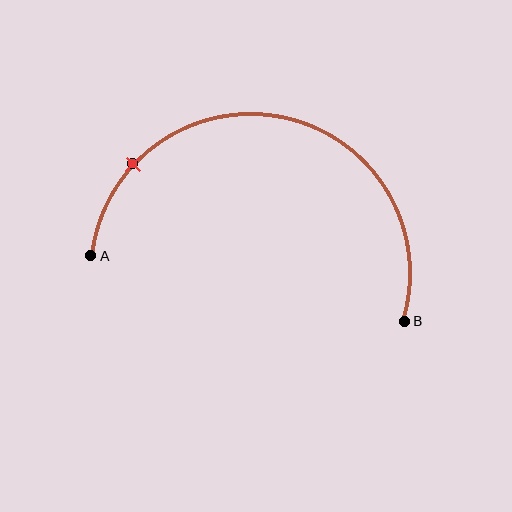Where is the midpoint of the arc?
The arc midpoint is the point on the curve farthest from the straight line joining A and B. It sits above that line.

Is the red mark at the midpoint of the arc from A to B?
No. The red mark lies on the arc but is closer to endpoint A. The arc midpoint would be at the point on the curve equidistant along the arc from both A and B.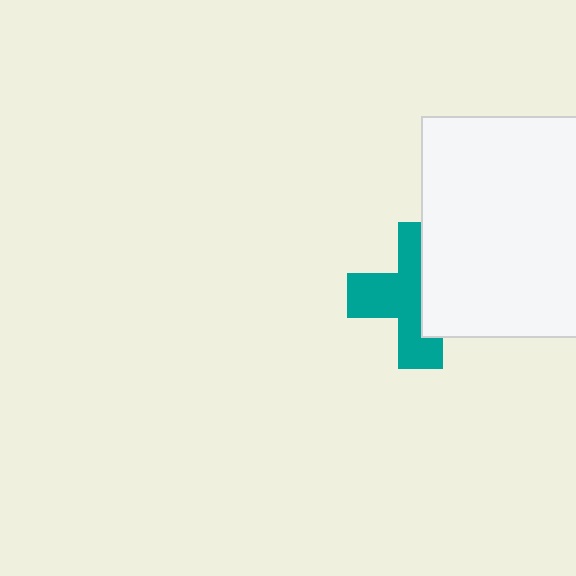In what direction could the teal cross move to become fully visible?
The teal cross could move left. That would shift it out from behind the white rectangle entirely.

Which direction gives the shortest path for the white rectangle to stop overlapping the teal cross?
Moving right gives the shortest separation.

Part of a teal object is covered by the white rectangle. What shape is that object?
It is a cross.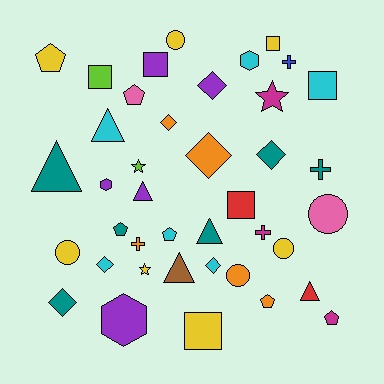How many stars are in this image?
There are 3 stars.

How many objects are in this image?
There are 40 objects.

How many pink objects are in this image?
There are 2 pink objects.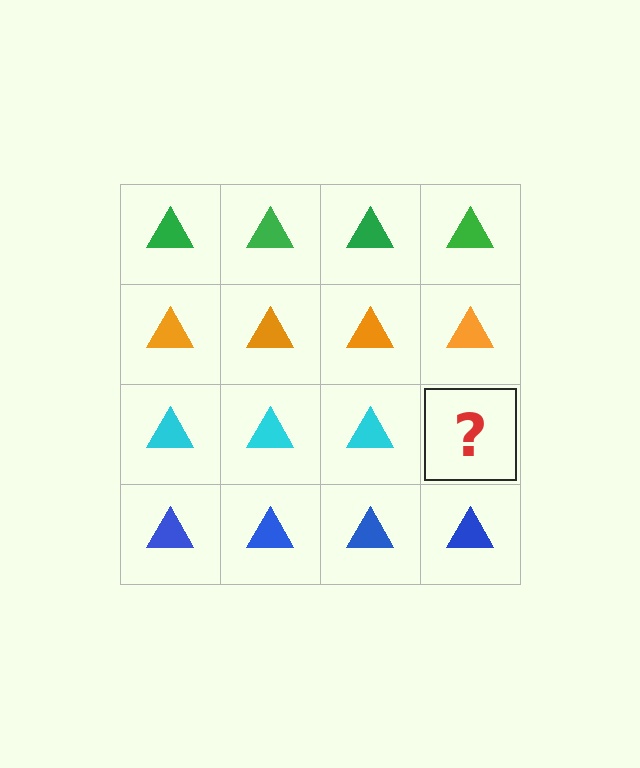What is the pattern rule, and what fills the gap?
The rule is that each row has a consistent color. The gap should be filled with a cyan triangle.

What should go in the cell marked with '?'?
The missing cell should contain a cyan triangle.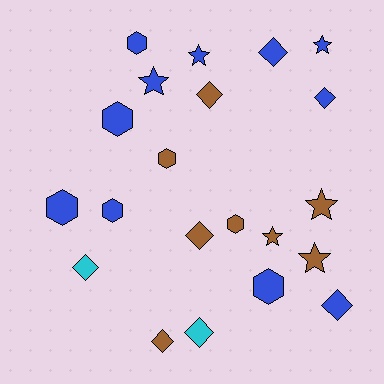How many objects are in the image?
There are 21 objects.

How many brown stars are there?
There are 3 brown stars.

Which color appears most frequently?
Blue, with 11 objects.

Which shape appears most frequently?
Diamond, with 8 objects.